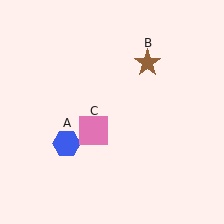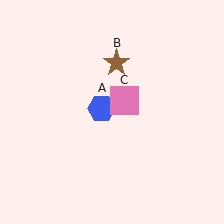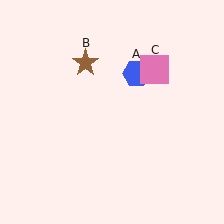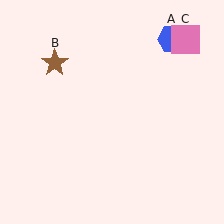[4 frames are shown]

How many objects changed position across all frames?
3 objects changed position: blue hexagon (object A), brown star (object B), pink square (object C).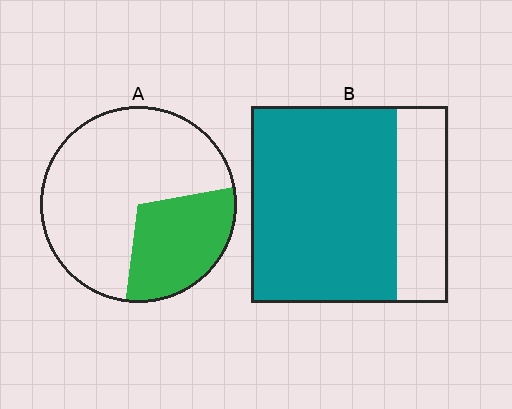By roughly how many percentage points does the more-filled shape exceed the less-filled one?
By roughly 45 percentage points (B over A).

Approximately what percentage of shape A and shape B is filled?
A is approximately 30% and B is approximately 75%.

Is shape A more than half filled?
No.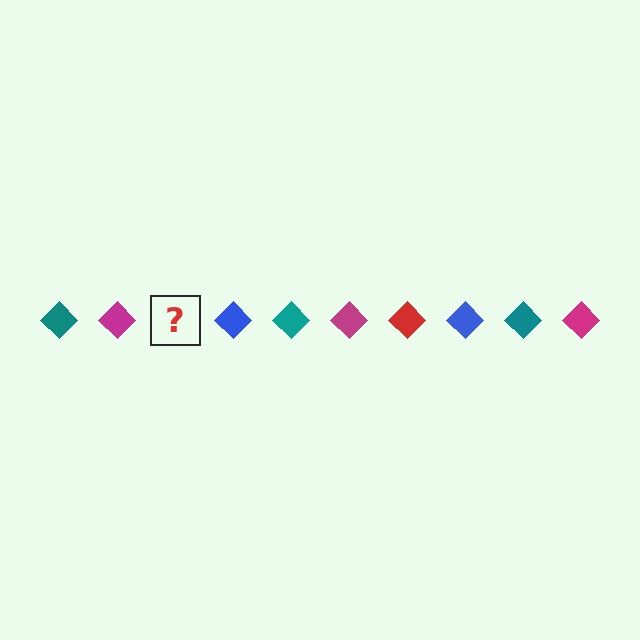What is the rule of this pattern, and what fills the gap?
The rule is that the pattern cycles through teal, magenta, red, blue diamonds. The gap should be filled with a red diamond.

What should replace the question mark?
The question mark should be replaced with a red diamond.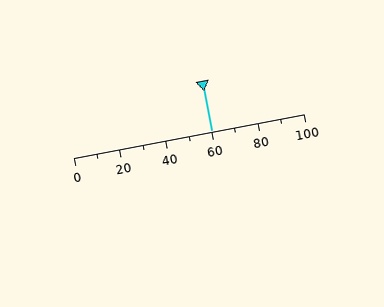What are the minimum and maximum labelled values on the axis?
The axis runs from 0 to 100.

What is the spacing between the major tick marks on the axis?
The major ticks are spaced 20 apart.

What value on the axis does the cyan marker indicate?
The marker indicates approximately 60.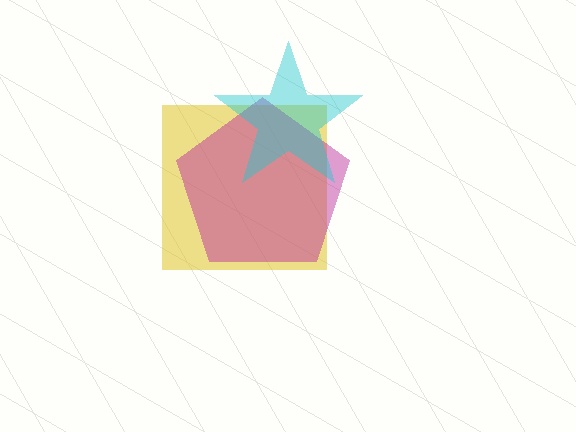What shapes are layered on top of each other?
The layered shapes are: a yellow square, a magenta pentagon, a cyan star.